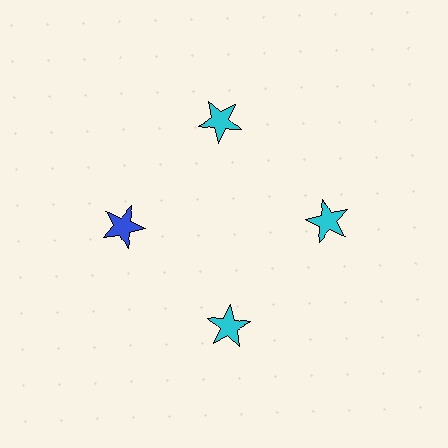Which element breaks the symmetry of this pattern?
The blue star at roughly the 9 o'clock position breaks the symmetry. All other shapes are cyan stars.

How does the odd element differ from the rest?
It has a different color: blue instead of cyan.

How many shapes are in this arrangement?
There are 4 shapes arranged in a ring pattern.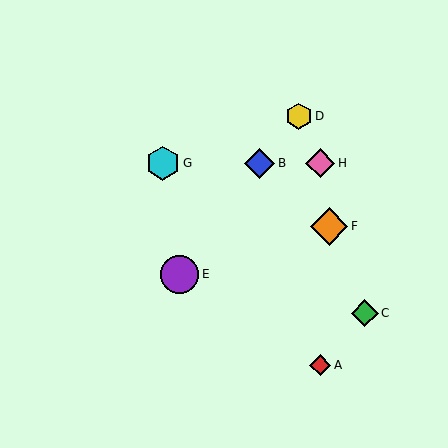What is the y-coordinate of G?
Object G is at y≈163.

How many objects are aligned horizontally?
3 objects (B, G, H) are aligned horizontally.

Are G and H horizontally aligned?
Yes, both are at y≈163.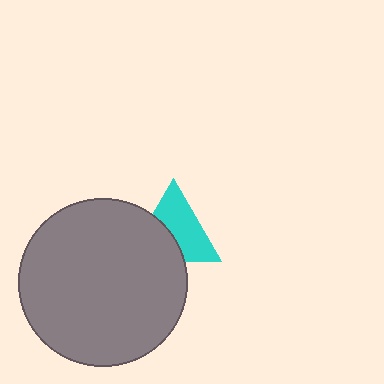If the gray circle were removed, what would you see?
You would see the complete cyan triangle.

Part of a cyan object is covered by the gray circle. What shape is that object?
It is a triangle.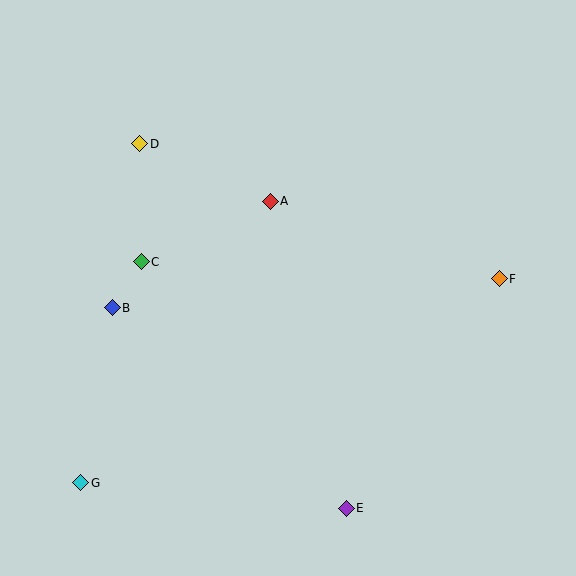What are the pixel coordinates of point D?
Point D is at (140, 144).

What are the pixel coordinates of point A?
Point A is at (270, 201).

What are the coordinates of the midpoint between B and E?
The midpoint between B and E is at (229, 408).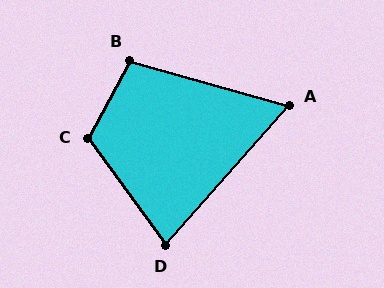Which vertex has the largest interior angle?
C, at approximately 116 degrees.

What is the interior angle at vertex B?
Approximately 102 degrees (obtuse).